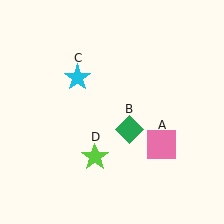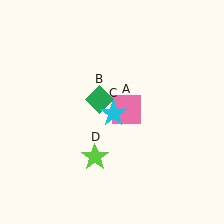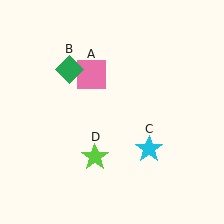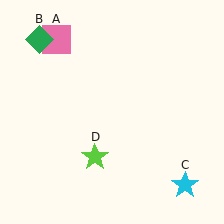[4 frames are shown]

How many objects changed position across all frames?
3 objects changed position: pink square (object A), green diamond (object B), cyan star (object C).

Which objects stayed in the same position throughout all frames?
Lime star (object D) remained stationary.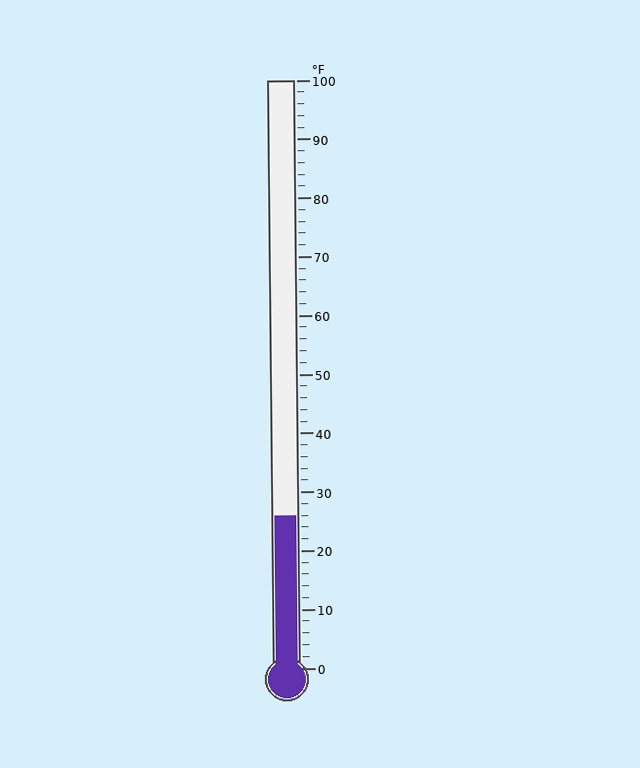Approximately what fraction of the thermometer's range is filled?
The thermometer is filled to approximately 25% of its range.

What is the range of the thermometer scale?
The thermometer scale ranges from 0°F to 100°F.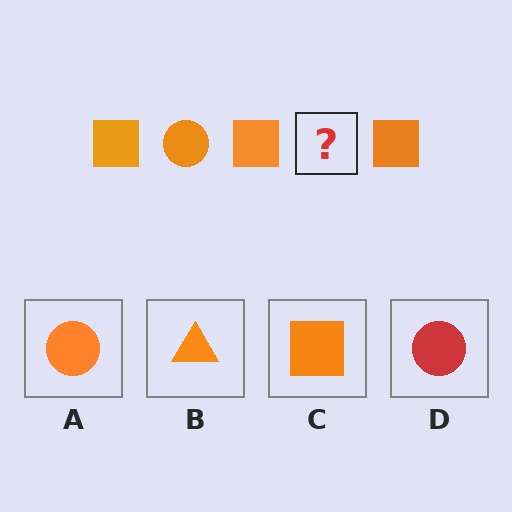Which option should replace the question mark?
Option A.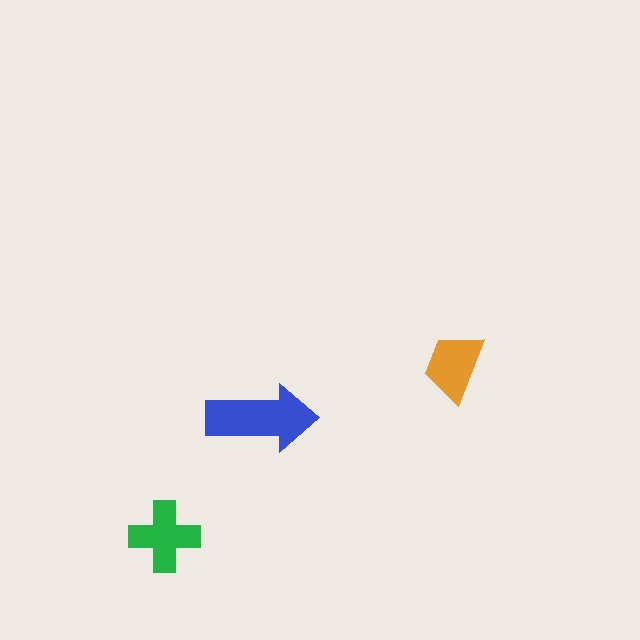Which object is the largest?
The blue arrow.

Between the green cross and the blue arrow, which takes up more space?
The blue arrow.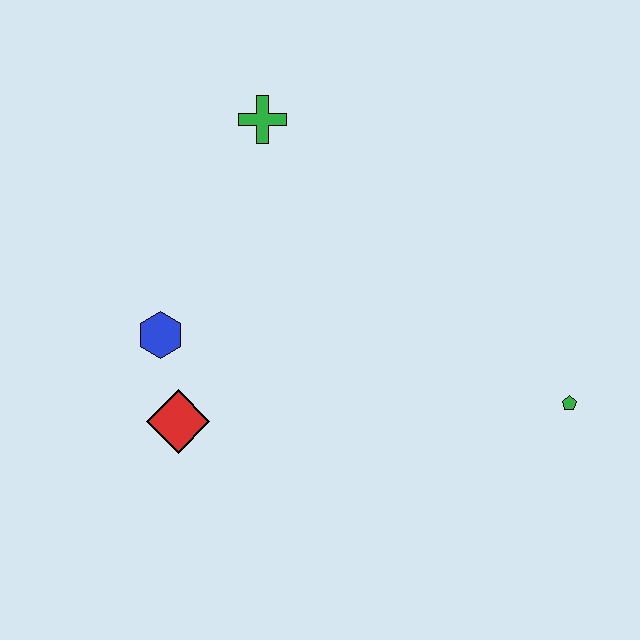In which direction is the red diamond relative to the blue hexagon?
The red diamond is below the blue hexagon.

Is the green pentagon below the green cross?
Yes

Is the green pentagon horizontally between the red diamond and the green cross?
No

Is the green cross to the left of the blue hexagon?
No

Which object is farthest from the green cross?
The green pentagon is farthest from the green cross.